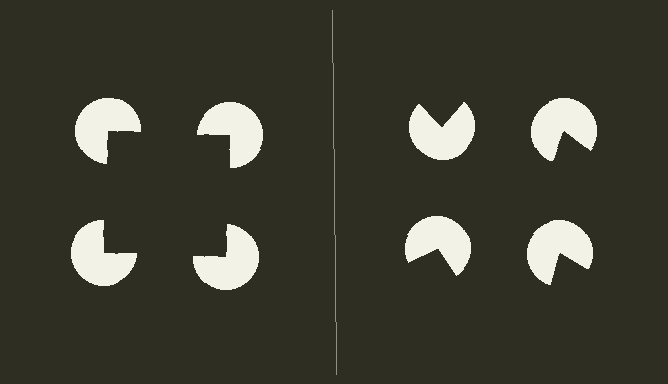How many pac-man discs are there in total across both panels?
8 — 4 on each side.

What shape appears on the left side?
An illusory square.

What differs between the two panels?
The pac-man discs are positioned identically on both sides; only the wedge orientations differ. On the left they align to a square; on the right they are misaligned.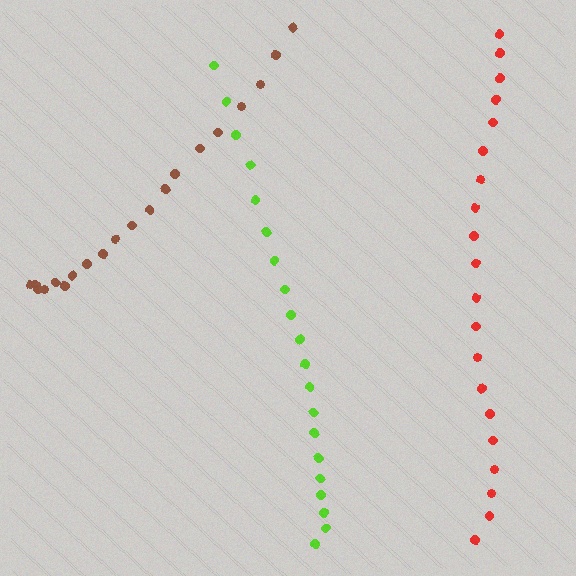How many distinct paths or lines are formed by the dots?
There are 3 distinct paths.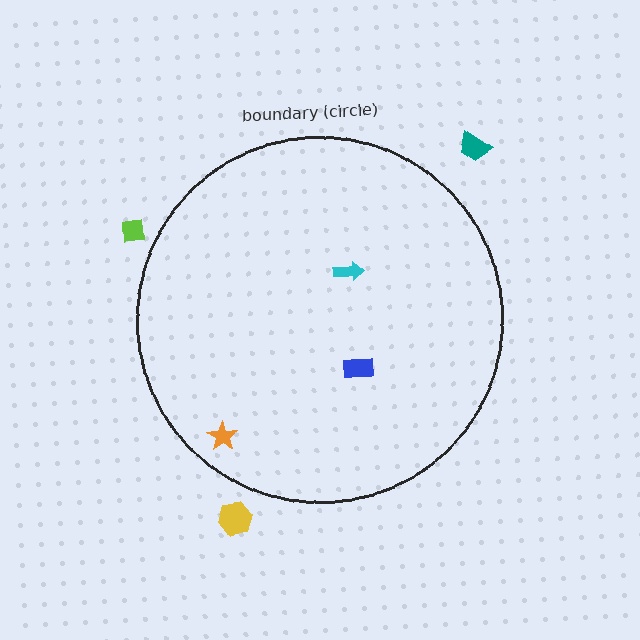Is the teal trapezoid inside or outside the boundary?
Outside.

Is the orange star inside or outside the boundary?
Inside.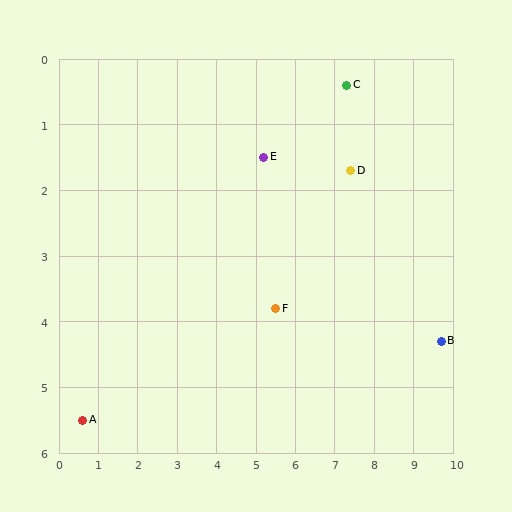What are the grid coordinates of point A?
Point A is at approximately (0.6, 5.5).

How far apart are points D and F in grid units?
Points D and F are about 2.8 grid units apart.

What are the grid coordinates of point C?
Point C is at approximately (7.3, 0.4).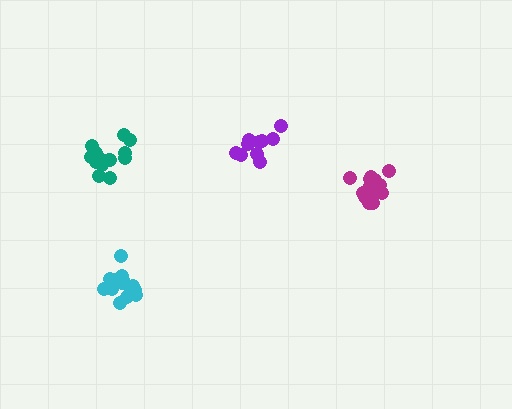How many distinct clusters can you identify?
There are 4 distinct clusters.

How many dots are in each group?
Group 1: 15 dots, Group 2: 13 dots, Group 3: 11 dots, Group 4: 16 dots (55 total).